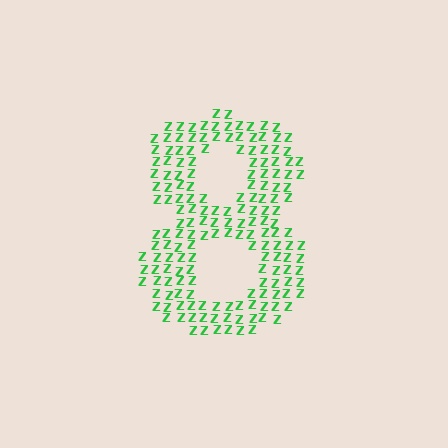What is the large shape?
The large shape is the digit 8.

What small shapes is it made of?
It is made of small letter Z's.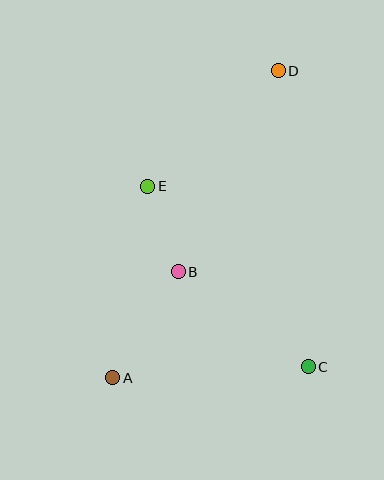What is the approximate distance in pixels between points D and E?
The distance between D and E is approximately 174 pixels.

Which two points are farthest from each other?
Points A and D are farthest from each other.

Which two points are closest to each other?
Points B and E are closest to each other.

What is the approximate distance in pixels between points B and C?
The distance between B and C is approximately 161 pixels.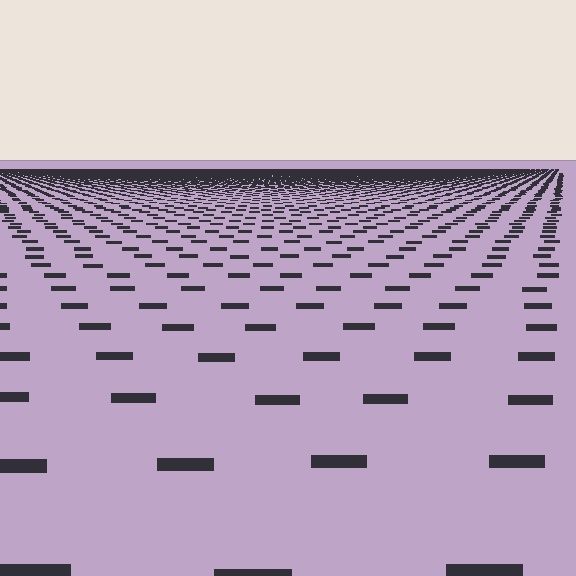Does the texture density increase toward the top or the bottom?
Density increases toward the top.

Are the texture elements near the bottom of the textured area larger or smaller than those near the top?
Larger. Near the bottom, elements are closer to the viewer and appear at a bigger on-screen size.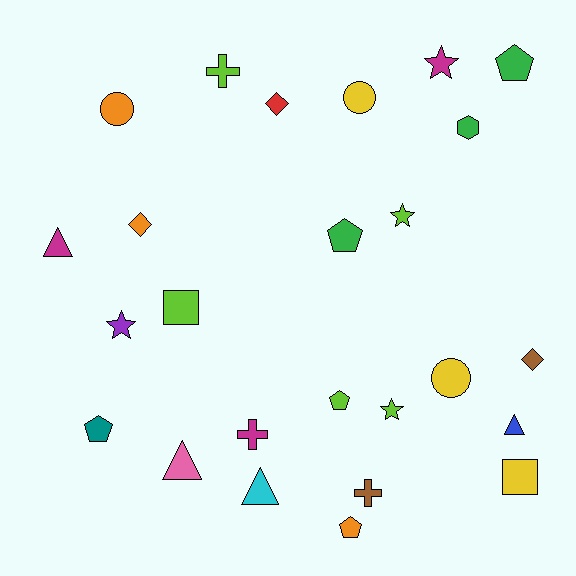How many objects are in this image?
There are 25 objects.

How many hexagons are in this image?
There is 1 hexagon.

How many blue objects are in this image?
There is 1 blue object.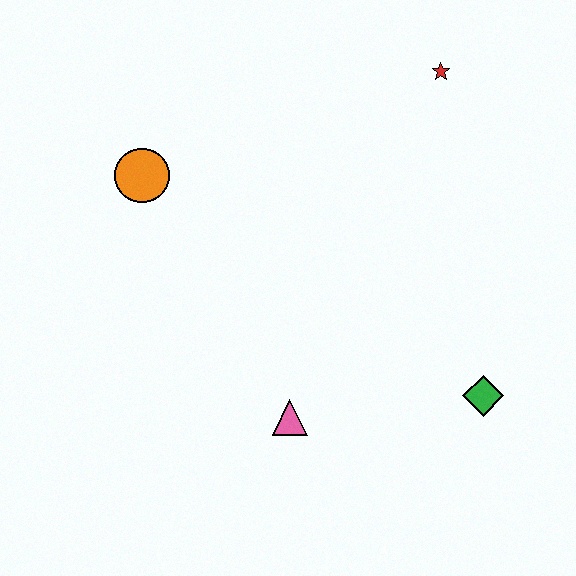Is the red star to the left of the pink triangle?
No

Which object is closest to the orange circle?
The pink triangle is closest to the orange circle.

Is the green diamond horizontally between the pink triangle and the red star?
No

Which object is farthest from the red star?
The pink triangle is farthest from the red star.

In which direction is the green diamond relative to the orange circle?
The green diamond is to the right of the orange circle.